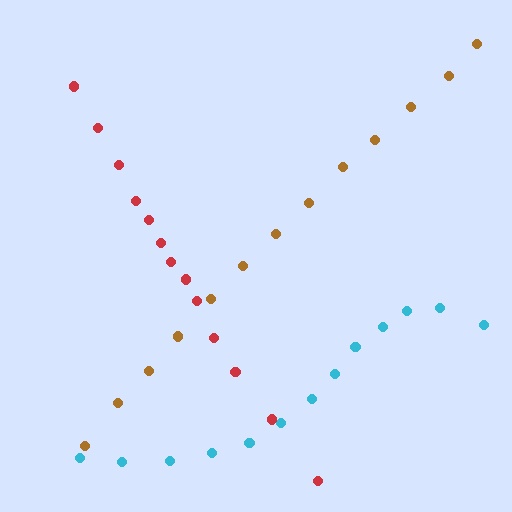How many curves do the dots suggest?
There are 3 distinct paths.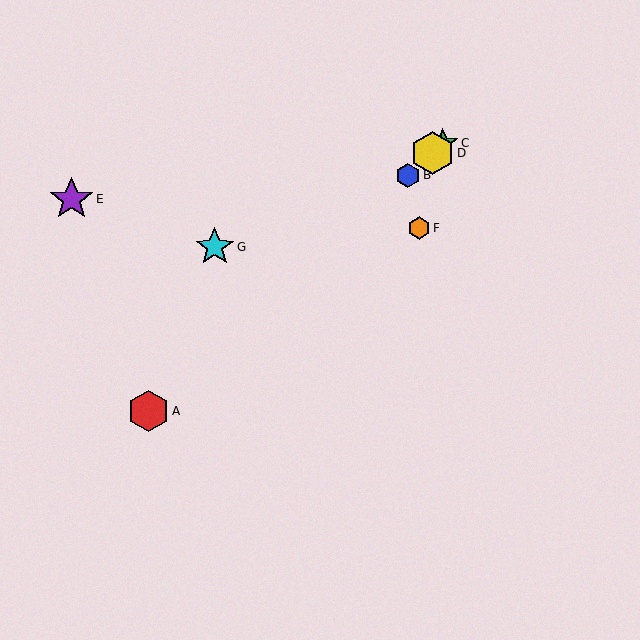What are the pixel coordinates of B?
Object B is at (408, 175).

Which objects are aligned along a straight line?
Objects A, B, C, D are aligned along a straight line.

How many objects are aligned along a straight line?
4 objects (A, B, C, D) are aligned along a straight line.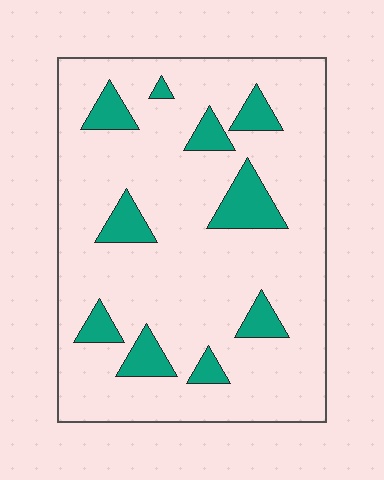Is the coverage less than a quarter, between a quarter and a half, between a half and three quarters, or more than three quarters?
Less than a quarter.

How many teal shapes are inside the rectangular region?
10.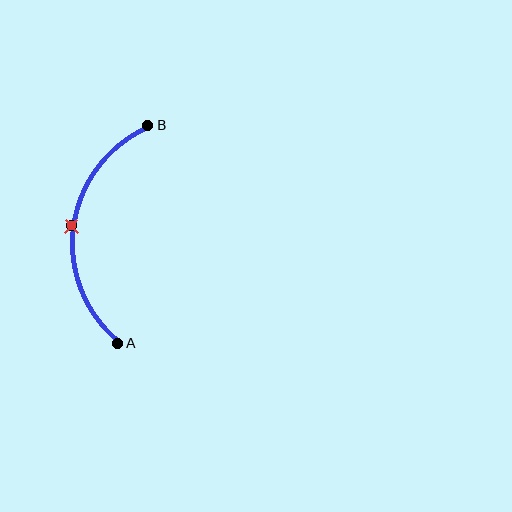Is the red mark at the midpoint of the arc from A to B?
Yes. The red mark lies on the arc at equal arc-length from both A and B — it is the arc midpoint.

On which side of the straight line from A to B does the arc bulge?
The arc bulges to the left of the straight line connecting A and B.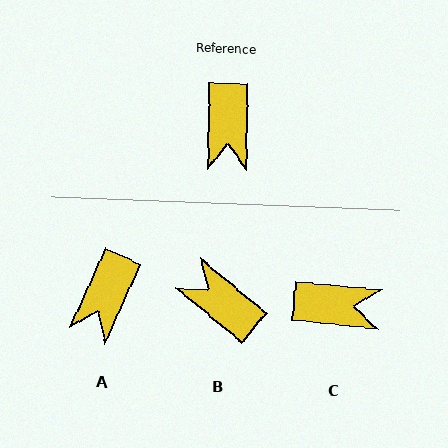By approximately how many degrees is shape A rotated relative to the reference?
Approximately 23 degrees clockwise.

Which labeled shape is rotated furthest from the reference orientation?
B, about 128 degrees away.